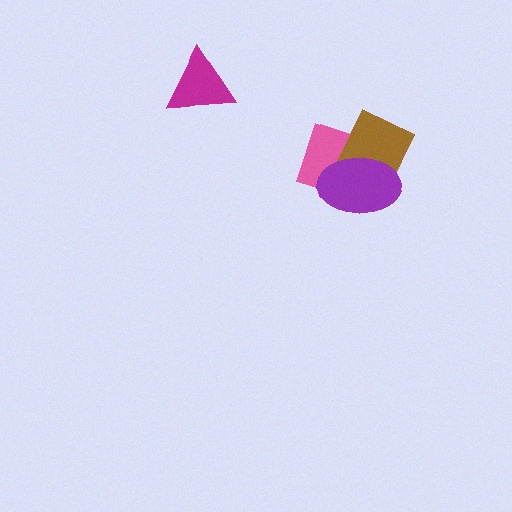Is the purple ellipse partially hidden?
No, no other shape covers it.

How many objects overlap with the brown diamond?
2 objects overlap with the brown diamond.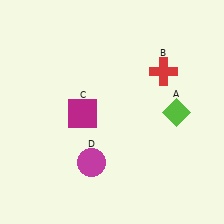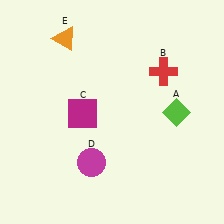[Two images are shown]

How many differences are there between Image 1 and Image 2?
There is 1 difference between the two images.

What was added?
An orange triangle (E) was added in Image 2.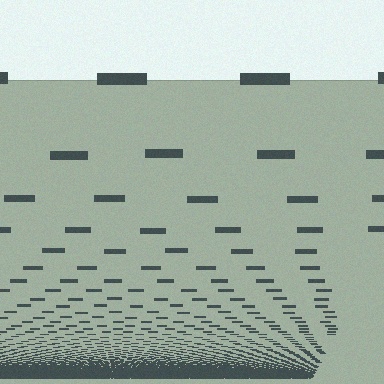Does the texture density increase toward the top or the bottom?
Density increases toward the bottom.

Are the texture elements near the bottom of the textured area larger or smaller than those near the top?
Smaller. The gradient is inverted — elements near the bottom are smaller and denser.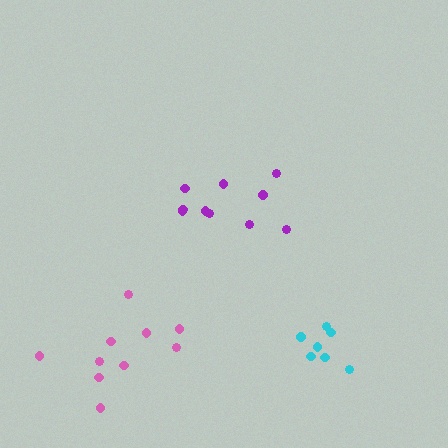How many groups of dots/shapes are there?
There are 3 groups.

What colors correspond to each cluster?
The clusters are colored: cyan, purple, pink.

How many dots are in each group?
Group 1: 7 dots, Group 2: 10 dots, Group 3: 10 dots (27 total).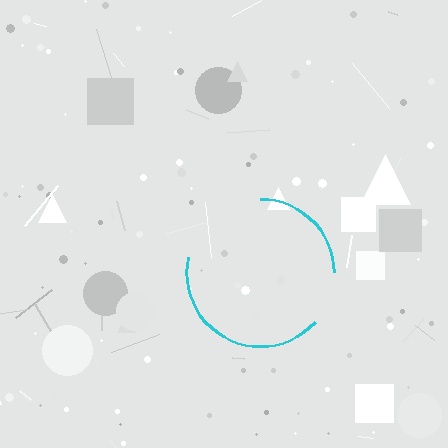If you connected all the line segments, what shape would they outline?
They would outline a circle.